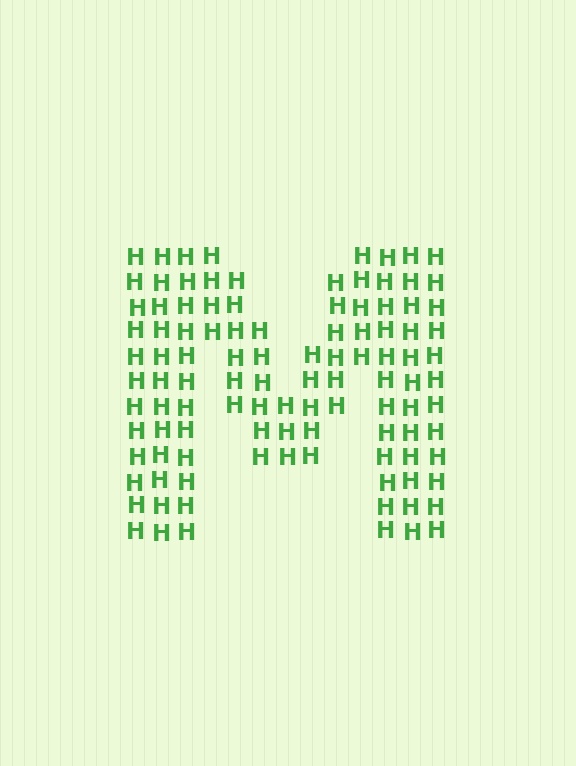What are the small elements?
The small elements are letter H's.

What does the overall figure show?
The overall figure shows the letter M.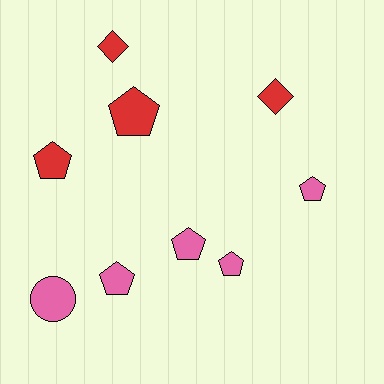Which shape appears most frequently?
Pentagon, with 6 objects.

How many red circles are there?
There are no red circles.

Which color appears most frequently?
Pink, with 5 objects.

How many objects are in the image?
There are 9 objects.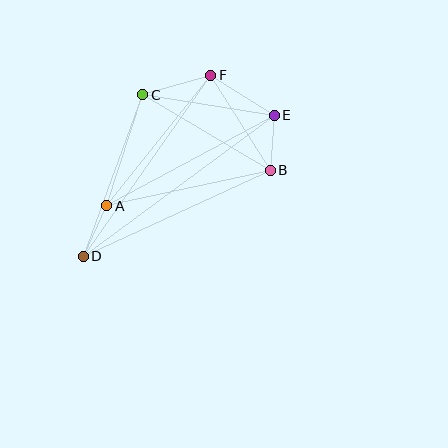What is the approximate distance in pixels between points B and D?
The distance between B and D is approximately 206 pixels.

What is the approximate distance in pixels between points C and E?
The distance between C and E is approximately 133 pixels.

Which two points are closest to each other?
Points B and E are closest to each other.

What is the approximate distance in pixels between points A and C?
The distance between A and C is approximately 117 pixels.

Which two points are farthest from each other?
Points D and E are farthest from each other.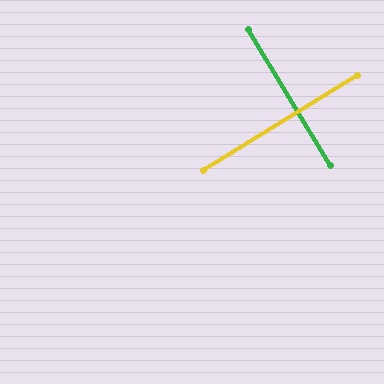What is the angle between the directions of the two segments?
Approximately 89 degrees.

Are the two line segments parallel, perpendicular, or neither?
Perpendicular — they meet at approximately 89°.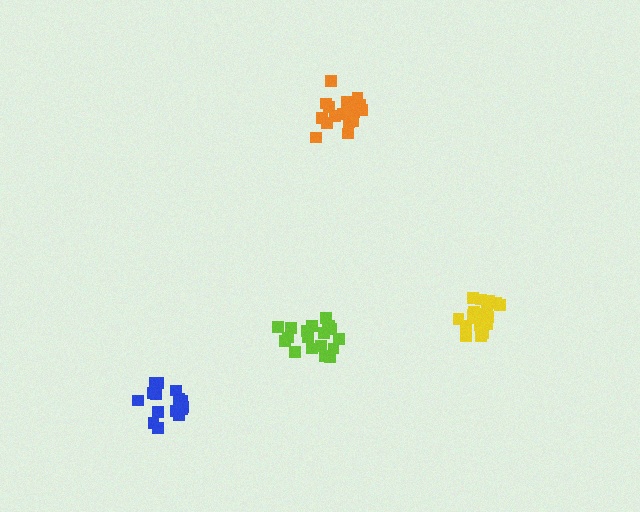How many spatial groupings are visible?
There are 4 spatial groupings.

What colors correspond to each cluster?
The clusters are colored: yellow, lime, blue, orange.